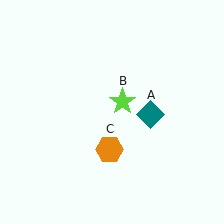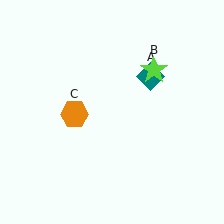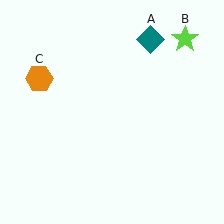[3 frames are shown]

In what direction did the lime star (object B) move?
The lime star (object B) moved up and to the right.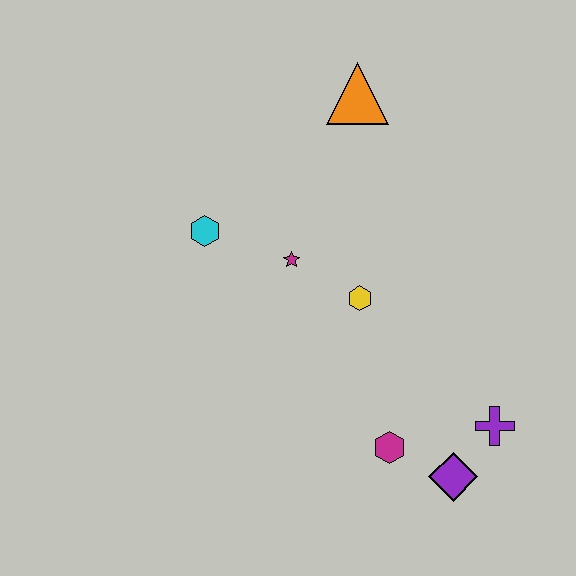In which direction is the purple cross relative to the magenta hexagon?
The purple cross is to the right of the magenta hexagon.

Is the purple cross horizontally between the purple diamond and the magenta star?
No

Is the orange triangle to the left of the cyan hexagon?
No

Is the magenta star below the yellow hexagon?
No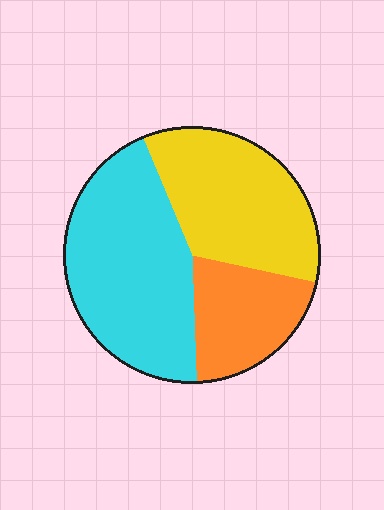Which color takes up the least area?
Orange, at roughly 20%.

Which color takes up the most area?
Cyan, at roughly 45%.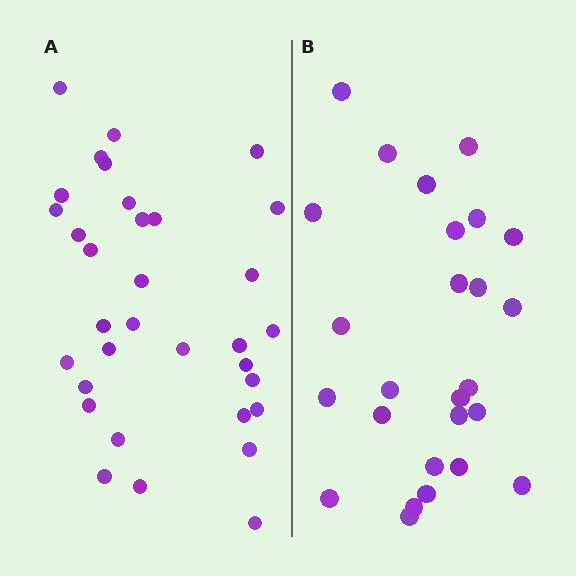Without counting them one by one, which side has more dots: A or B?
Region A (the left region) has more dots.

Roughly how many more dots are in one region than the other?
Region A has roughly 8 or so more dots than region B.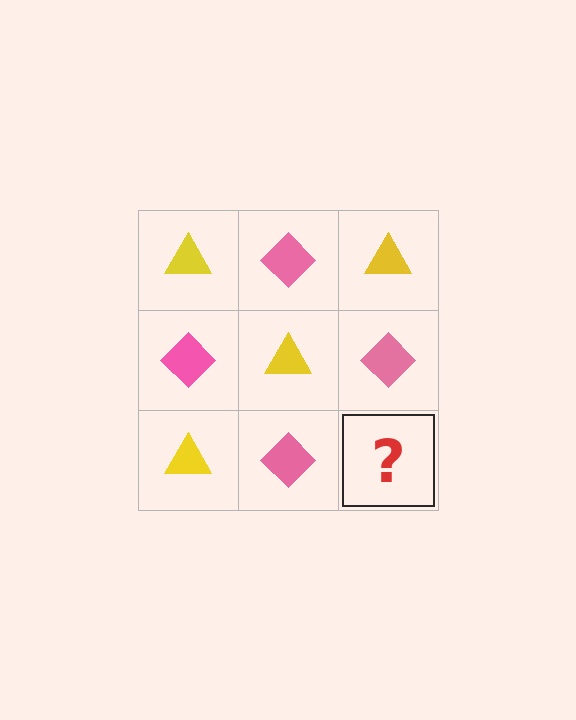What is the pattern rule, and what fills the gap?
The rule is that it alternates yellow triangle and pink diamond in a checkerboard pattern. The gap should be filled with a yellow triangle.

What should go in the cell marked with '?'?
The missing cell should contain a yellow triangle.